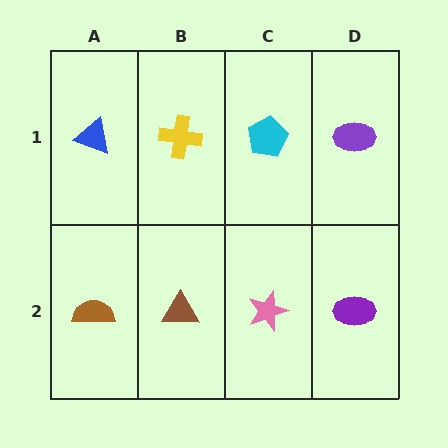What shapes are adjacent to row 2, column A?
A blue triangle (row 1, column A), a brown triangle (row 2, column B).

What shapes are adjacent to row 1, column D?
A purple ellipse (row 2, column D), a cyan pentagon (row 1, column C).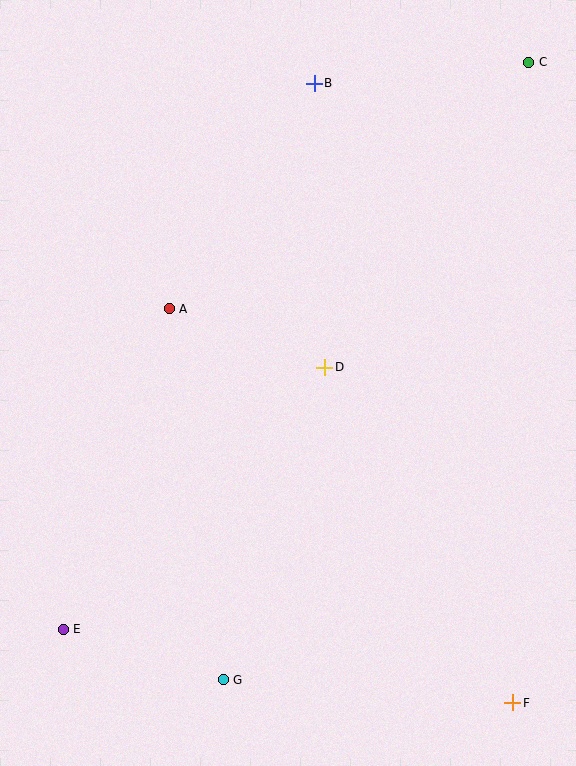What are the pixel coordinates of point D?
Point D is at (325, 367).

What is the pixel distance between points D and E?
The distance between D and E is 370 pixels.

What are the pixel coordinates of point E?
Point E is at (63, 629).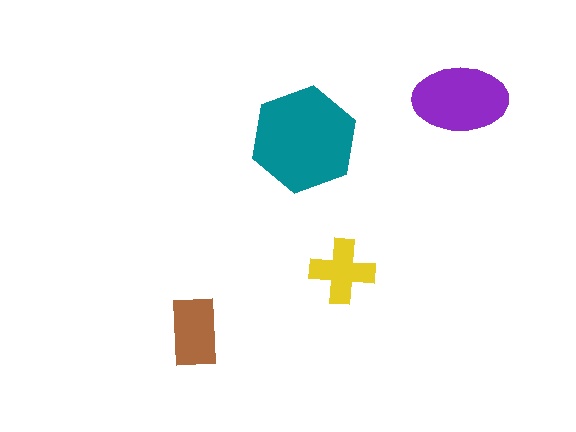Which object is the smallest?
The yellow cross.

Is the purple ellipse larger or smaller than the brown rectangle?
Larger.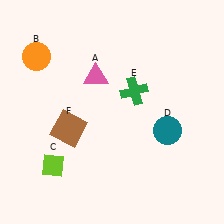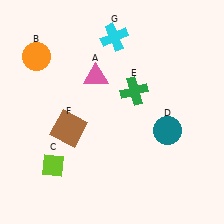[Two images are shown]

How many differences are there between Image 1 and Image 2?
There is 1 difference between the two images.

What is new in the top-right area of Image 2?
A cyan cross (G) was added in the top-right area of Image 2.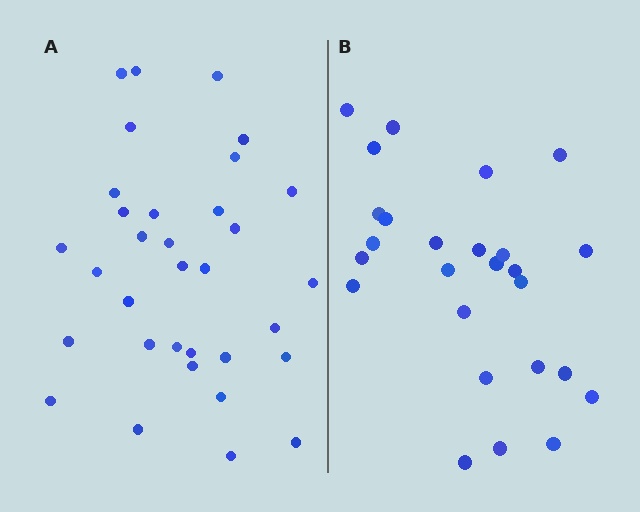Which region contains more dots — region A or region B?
Region A (the left region) has more dots.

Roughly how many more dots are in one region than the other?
Region A has roughly 8 or so more dots than region B.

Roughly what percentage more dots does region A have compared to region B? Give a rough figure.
About 25% more.